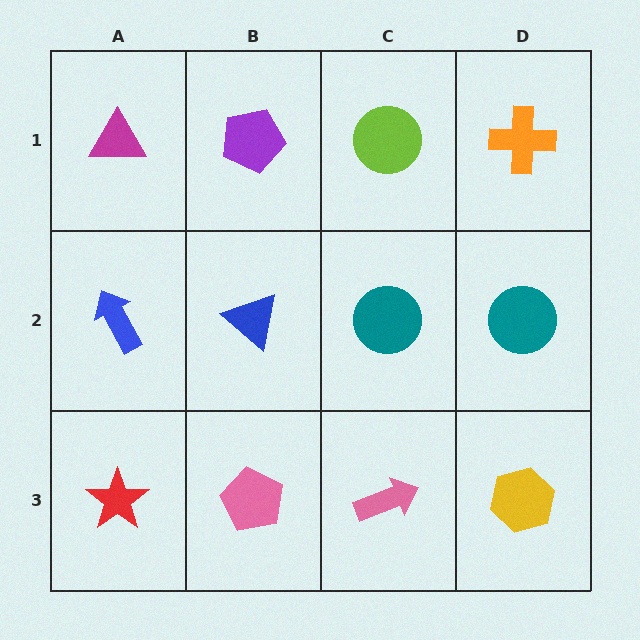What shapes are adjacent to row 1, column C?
A teal circle (row 2, column C), a purple pentagon (row 1, column B), an orange cross (row 1, column D).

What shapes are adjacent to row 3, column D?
A teal circle (row 2, column D), a pink arrow (row 3, column C).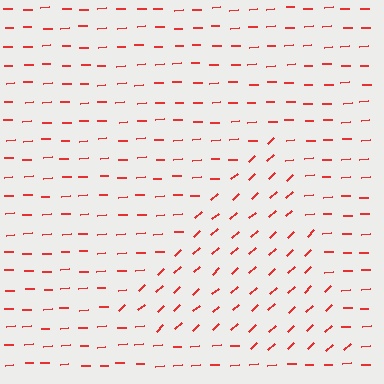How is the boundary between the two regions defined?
The boundary is defined purely by a change in line orientation (approximately 40 degrees difference). All lines are the same color and thickness.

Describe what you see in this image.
The image is filled with small red line segments. A triangle region in the image has lines oriented differently from the surrounding lines, creating a visible texture boundary.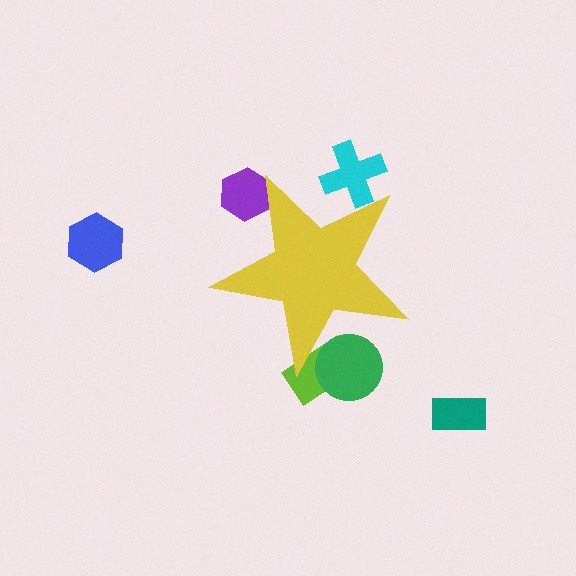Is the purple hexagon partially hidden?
Yes, the purple hexagon is partially hidden behind the yellow star.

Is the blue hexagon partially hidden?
No, the blue hexagon is fully visible.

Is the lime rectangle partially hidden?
Yes, the lime rectangle is partially hidden behind the yellow star.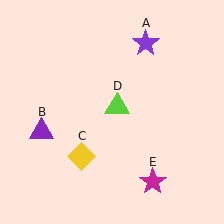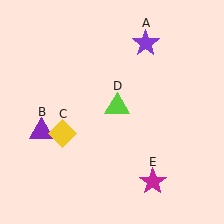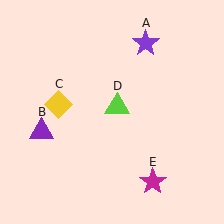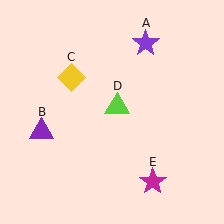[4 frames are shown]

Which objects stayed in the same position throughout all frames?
Purple star (object A) and purple triangle (object B) and lime triangle (object D) and magenta star (object E) remained stationary.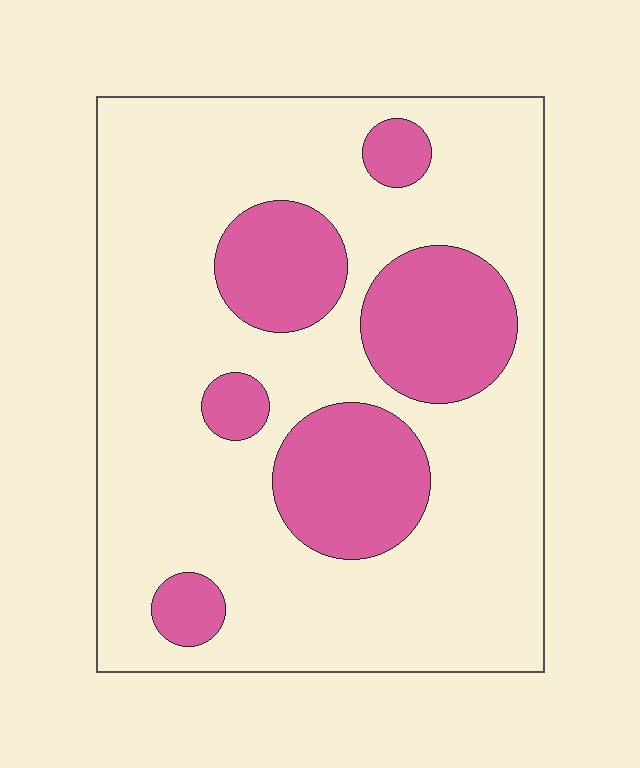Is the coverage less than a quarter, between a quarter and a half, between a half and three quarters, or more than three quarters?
Between a quarter and a half.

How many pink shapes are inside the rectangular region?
6.